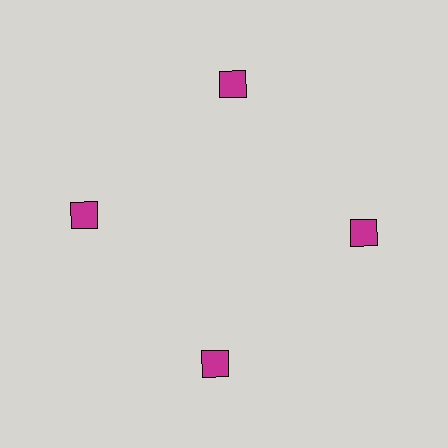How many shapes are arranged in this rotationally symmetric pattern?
There are 4 shapes, arranged in 4 groups of 1.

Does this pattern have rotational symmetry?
Yes, this pattern has 4-fold rotational symmetry. It looks the same after rotating 90 degrees around the center.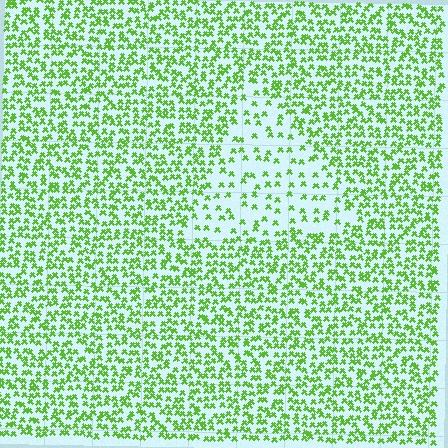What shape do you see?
I see a triangle.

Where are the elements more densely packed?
The elements are more densely packed outside the triangle boundary.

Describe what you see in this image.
The image contains small lime elements arranged at two different densities. A triangle-shaped region is visible where the elements are less densely packed than the surrounding area.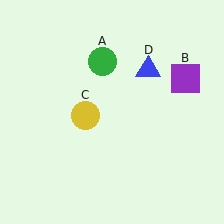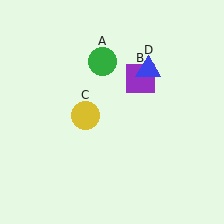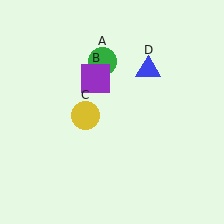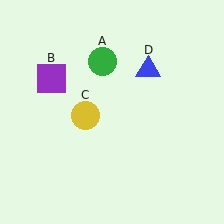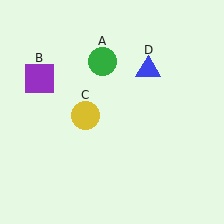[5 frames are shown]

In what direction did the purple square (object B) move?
The purple square (object B) moved left.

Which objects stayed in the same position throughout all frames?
Green circle (object A) and yellow circle (object C) and blue triangle (object D) remained stationary.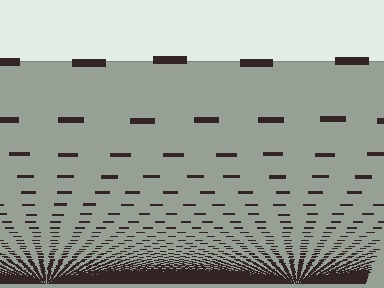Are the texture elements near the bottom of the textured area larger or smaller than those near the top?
Smaller. The gradient is inverted — elements near the bottom are smaller and denser.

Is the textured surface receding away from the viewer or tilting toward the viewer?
The surface appears to tilt toward the viewer. Texture elements get larger and sparser toward the top.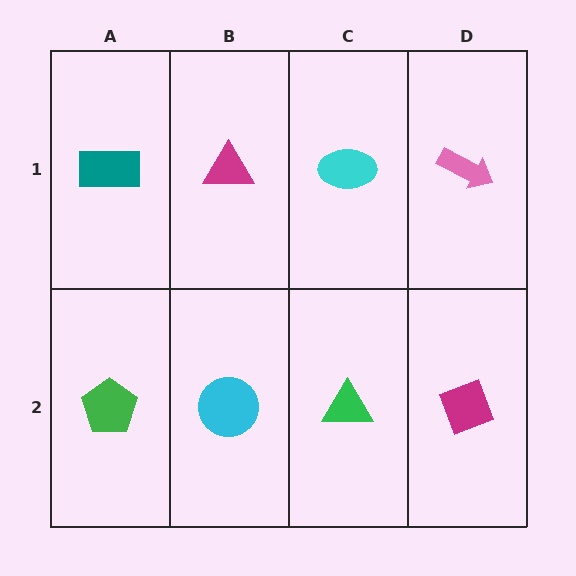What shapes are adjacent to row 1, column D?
A magenta diamond (row 2, column D), a cyan ellipse (row 1, column C).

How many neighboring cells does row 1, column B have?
3.